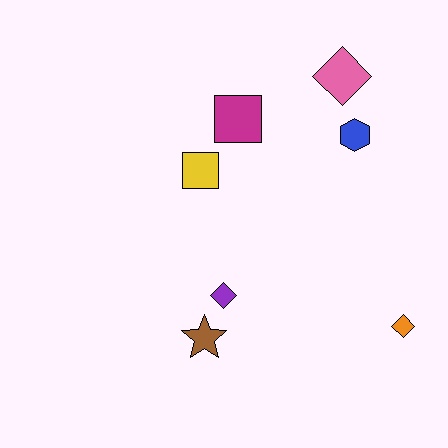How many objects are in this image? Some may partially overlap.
There are 7 objects.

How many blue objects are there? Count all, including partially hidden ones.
There is 1 blue object.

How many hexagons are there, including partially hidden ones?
There is 1 hexagon.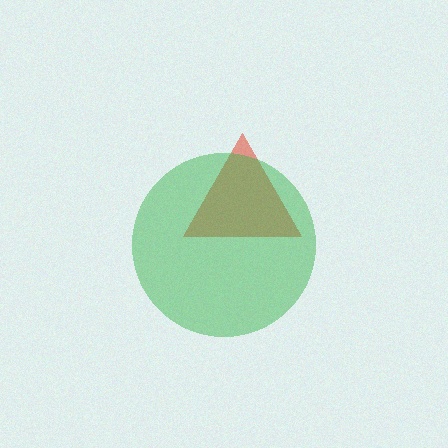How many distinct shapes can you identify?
There are 2 distinct shapes: a red triangle, a green circle.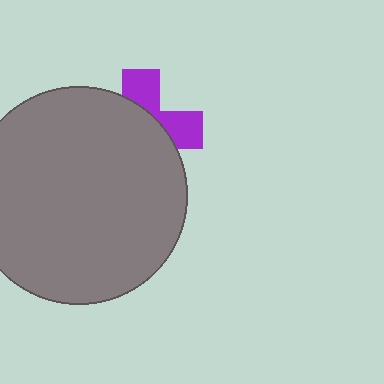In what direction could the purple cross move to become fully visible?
The purple cross could move toward the upper-right. That would shift it out from behind the gray circle entirely.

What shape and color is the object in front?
The object in front is a gray circle.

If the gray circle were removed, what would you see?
You would see the complete purple cross.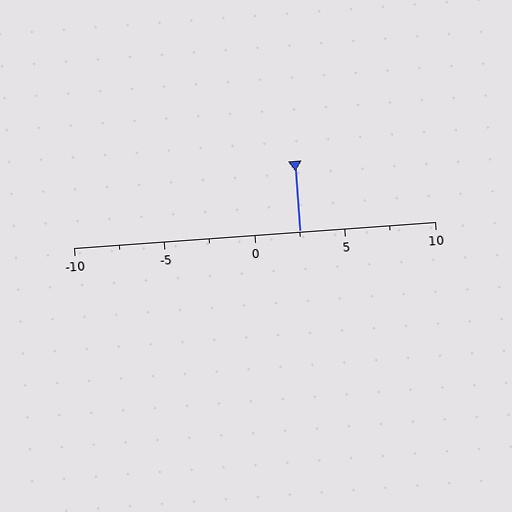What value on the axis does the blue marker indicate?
The marker indicates approximately 2.5.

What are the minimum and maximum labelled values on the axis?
The axis runs from -10 to 10.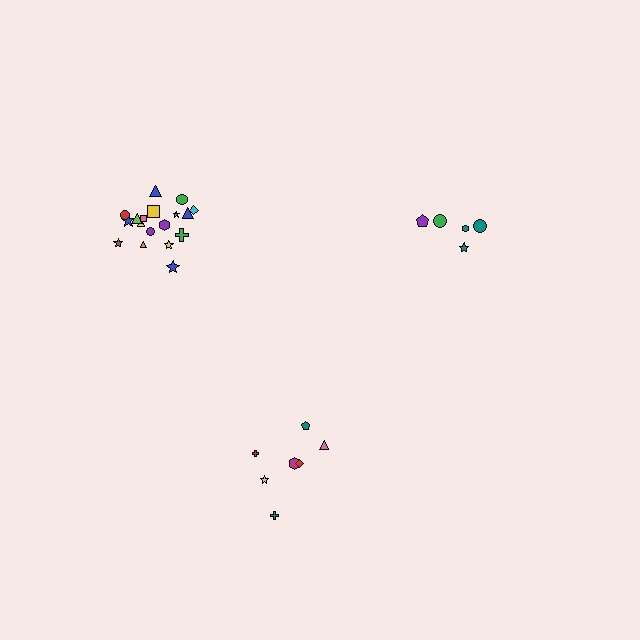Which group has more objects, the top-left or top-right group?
The top-left group.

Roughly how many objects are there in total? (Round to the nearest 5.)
Roughly 30 objects in total.